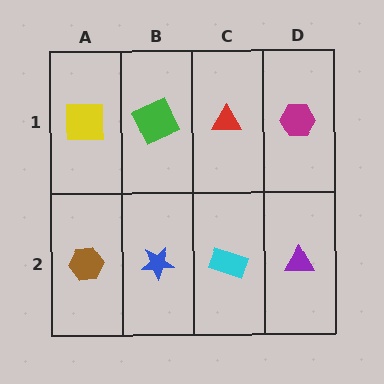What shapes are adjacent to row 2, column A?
A yellow square (row 1, column A), a blue star (row 2, column B).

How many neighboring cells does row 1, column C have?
3.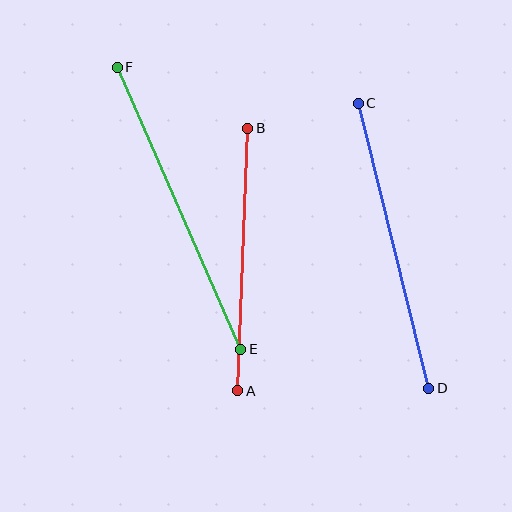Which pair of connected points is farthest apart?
Points E and F are farthest apart.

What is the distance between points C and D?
The distance is approximately 293 pixels.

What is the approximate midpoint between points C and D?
The midpoint is at approximately (394, 246) pixels.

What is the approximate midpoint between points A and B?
The midpoint is at approximately (243, 259) pixels.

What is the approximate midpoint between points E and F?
The midpoint is at approximately (179, 208) pixels.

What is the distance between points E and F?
The distance is approximately 308 pixels.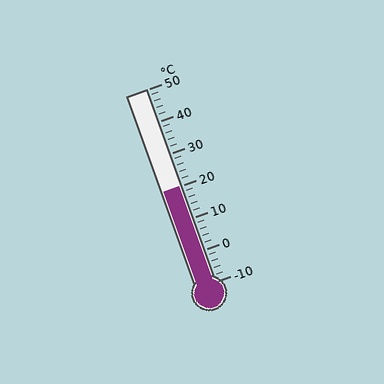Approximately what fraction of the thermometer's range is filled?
The thermometer is filled to approximately 50% of its range.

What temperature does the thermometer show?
The thermometer shows approximately 20°C.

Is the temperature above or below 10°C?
The temperature is above 10°C.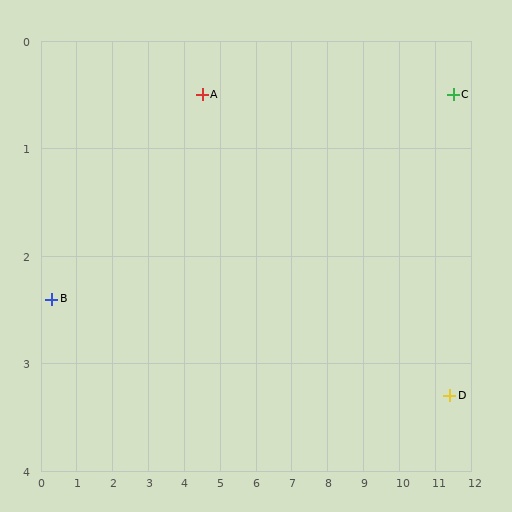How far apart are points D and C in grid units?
Points D and C are about 2.8 grid units apart.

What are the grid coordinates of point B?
Point B is at approximately (0.3, 2.4).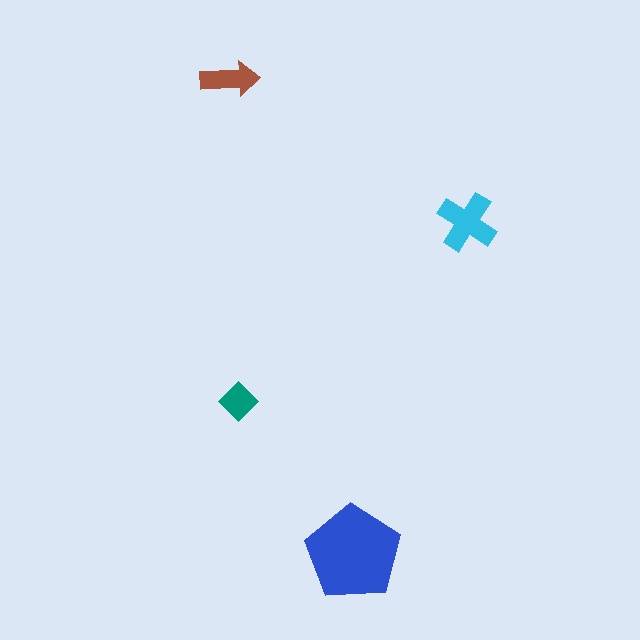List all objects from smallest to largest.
The teal diamond, the brown arrow, the cyan cross, the blue pentagon.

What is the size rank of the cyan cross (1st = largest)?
2nd.